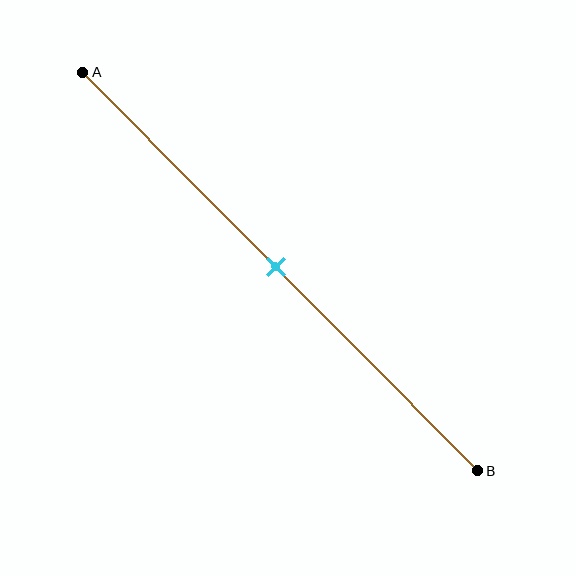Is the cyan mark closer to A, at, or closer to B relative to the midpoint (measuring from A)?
The cyan mark is approximately at the midpoint of segment AB.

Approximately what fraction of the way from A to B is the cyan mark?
The cyan mark is approximately 50% of the way from A to B.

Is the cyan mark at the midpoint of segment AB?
Yes, the mark is approximately at the midpoint.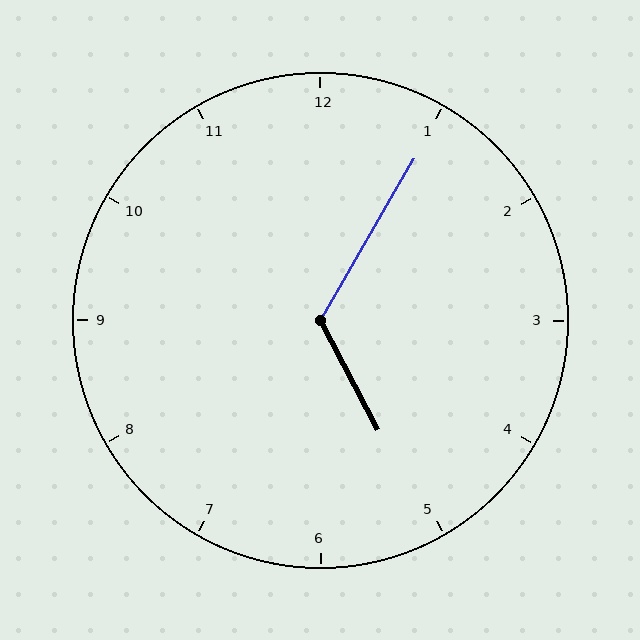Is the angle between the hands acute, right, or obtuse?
It is obtuse.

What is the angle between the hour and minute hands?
Approximately 122 degrees.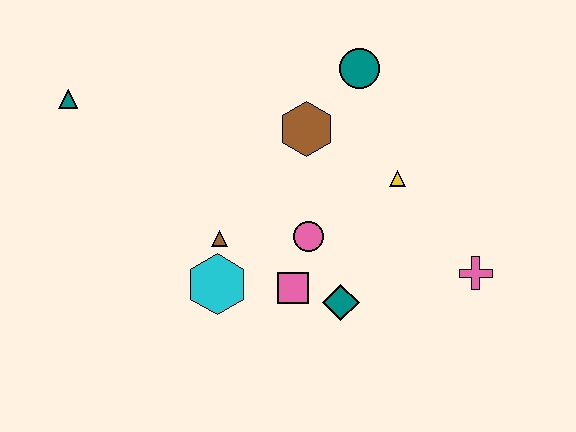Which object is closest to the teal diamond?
The pink square is closest to the teal diamond.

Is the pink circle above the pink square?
Yes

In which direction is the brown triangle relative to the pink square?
The brown triangle is to the left of the pink square.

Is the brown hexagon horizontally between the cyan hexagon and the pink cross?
Yes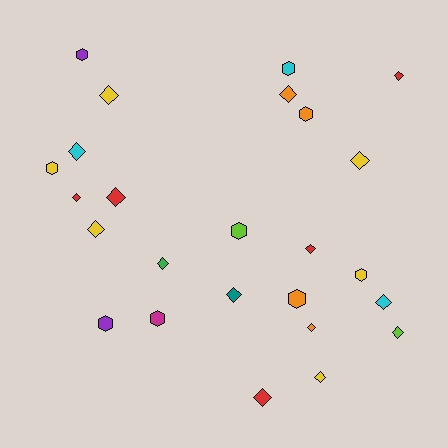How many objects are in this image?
There are 25 objects.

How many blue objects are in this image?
There are no blue objects.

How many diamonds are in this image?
There are 16 diamonds.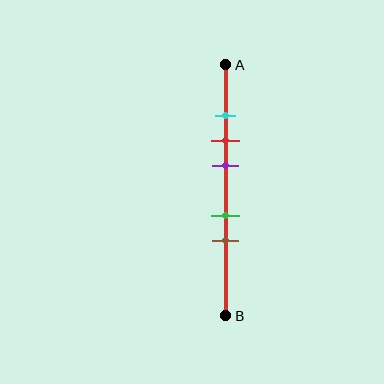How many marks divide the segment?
There are 5 marks dividing the segment.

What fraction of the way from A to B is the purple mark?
The purple mark is approximately 40% (0.4) of the way from A to B.